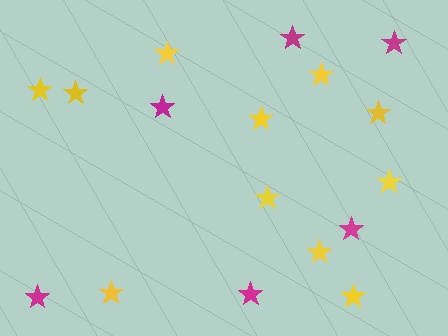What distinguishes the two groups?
There are 2 groups: one group of magenta stars (6) and one group of yellow stars (11).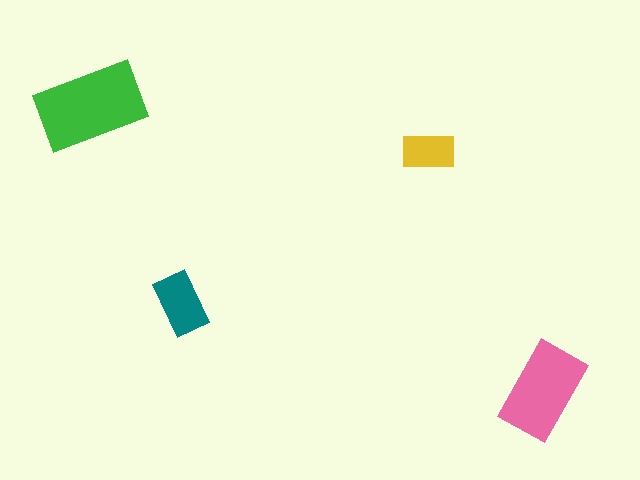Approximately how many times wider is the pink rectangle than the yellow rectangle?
About 2 times wider.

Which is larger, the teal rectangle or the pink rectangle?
The pink one.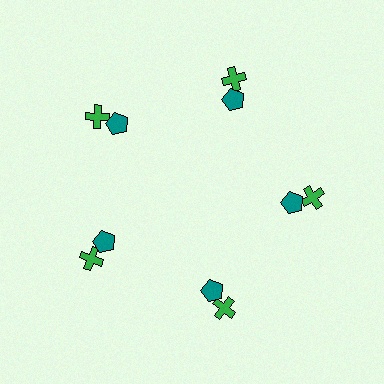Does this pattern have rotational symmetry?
Yes, this pattern has 5-fold rotational symmetry. It looks the same after rotating 72 degrees around the center.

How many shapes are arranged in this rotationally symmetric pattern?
There are 10 shapes, arranged in 5 groups of 2.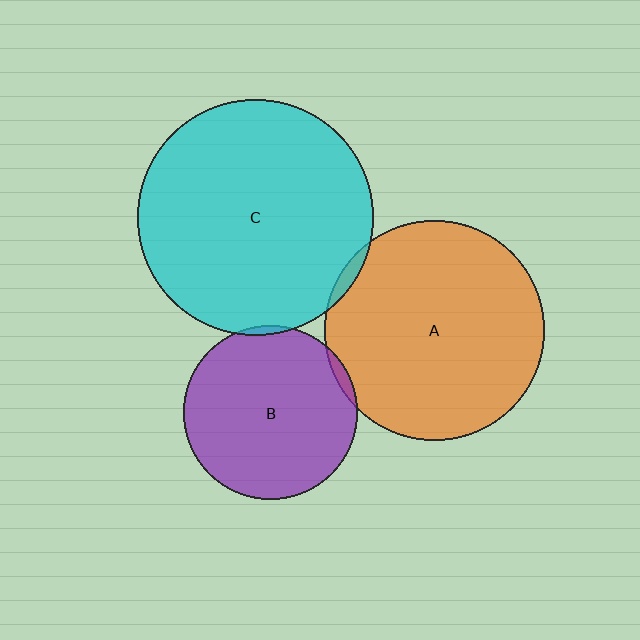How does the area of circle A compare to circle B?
Approximately 1.6 times.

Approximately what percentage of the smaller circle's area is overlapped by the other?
Approximately 5%.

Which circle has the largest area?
Circle C (cyan).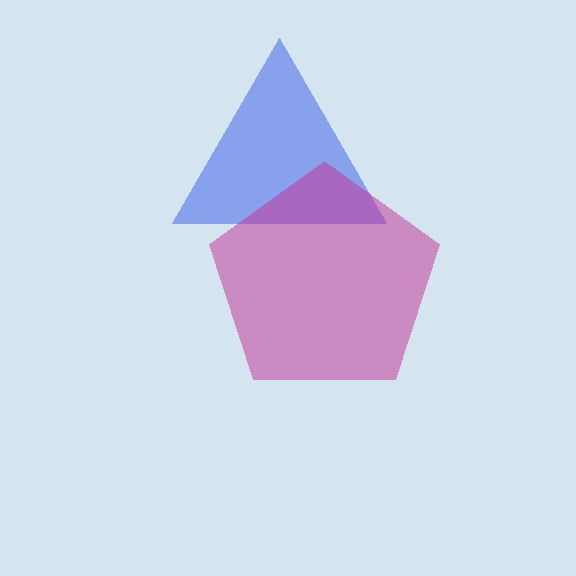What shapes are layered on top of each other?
The layered shapes are: a blue triangle, a magenta pentagon.